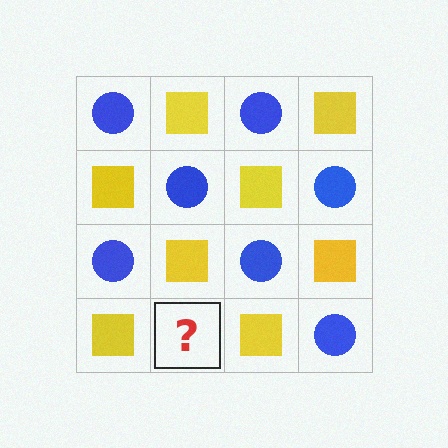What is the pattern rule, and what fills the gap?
The rule is that it alternates blue circle and yellow square in a checkerboard pattern. The gap should be filled with a blue circle.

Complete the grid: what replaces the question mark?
The question mark should be replaced with a blue circle.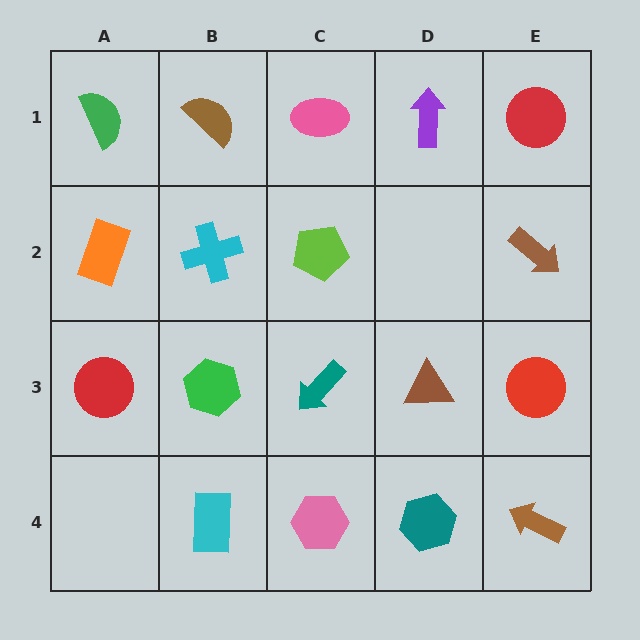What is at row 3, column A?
A red circle.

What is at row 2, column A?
An orange rectangle.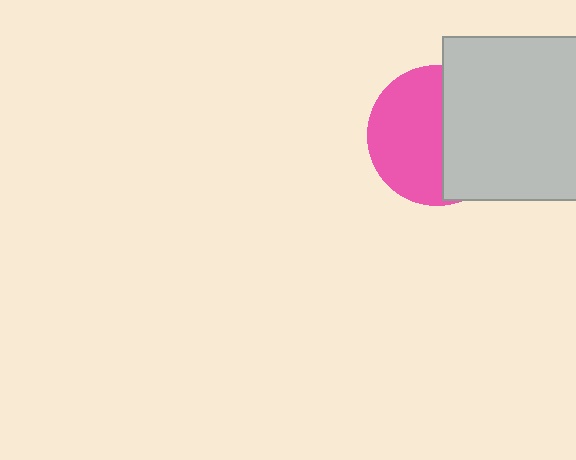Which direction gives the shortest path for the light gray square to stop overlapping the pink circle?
Moving right gives the shortest separation.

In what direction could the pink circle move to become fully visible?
The pink circle could move left. That would shift it out from behind the light gray square entirely.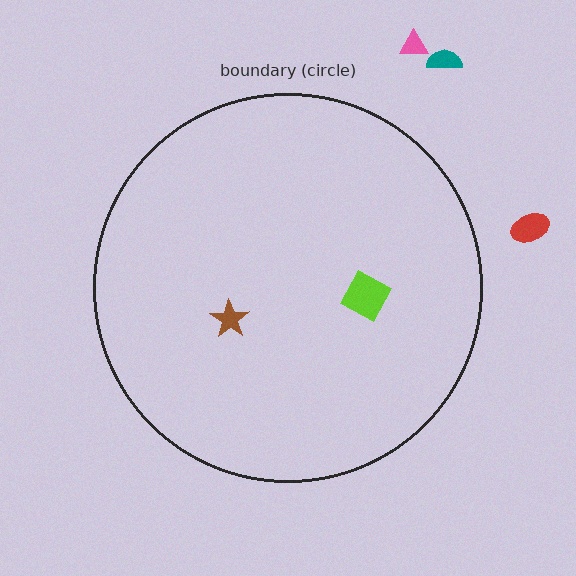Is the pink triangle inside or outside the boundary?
Outside.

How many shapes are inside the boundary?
2 inside, 3 outside.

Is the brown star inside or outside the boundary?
Inside.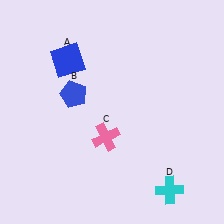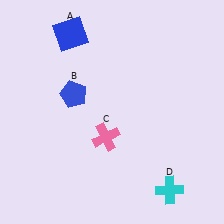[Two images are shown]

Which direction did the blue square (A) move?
The blue square (A) moved up.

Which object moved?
The blue square (A) moved up.